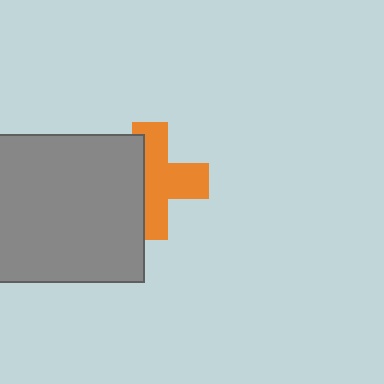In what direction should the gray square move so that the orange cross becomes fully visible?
The gray square should move left. That is the shortest direction to clear the overlap and leave the orange cross fully visible.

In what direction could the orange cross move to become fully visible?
The orange cross could move right. That would shift it out from behind the gray square entirely.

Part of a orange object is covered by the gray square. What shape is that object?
It is a cross.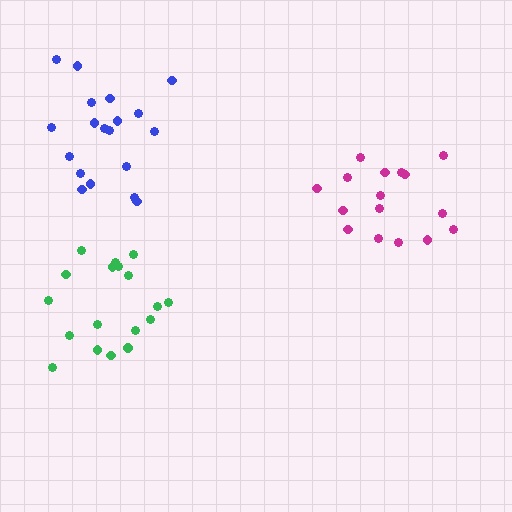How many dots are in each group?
Group 1: 18 dots, Group 2: 16 dots, Group 3: 19 dots (53 total).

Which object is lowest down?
The green cluster is bottommost.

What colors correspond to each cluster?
The clusters are colored: green, magenta, blue.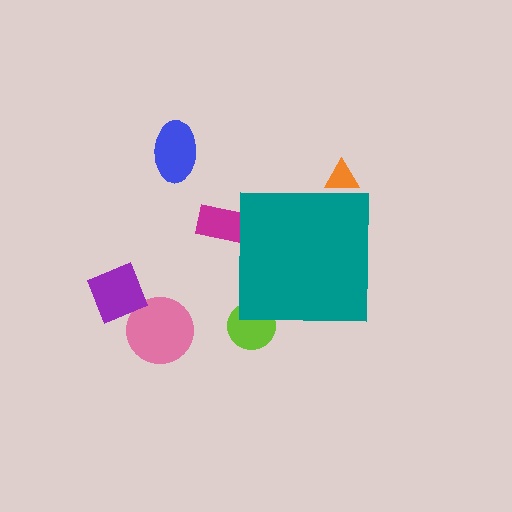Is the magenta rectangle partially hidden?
Yes, the magenta rectangle is partially hidden behind the teal square.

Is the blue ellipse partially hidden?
No, the blue ellipse is fully visible.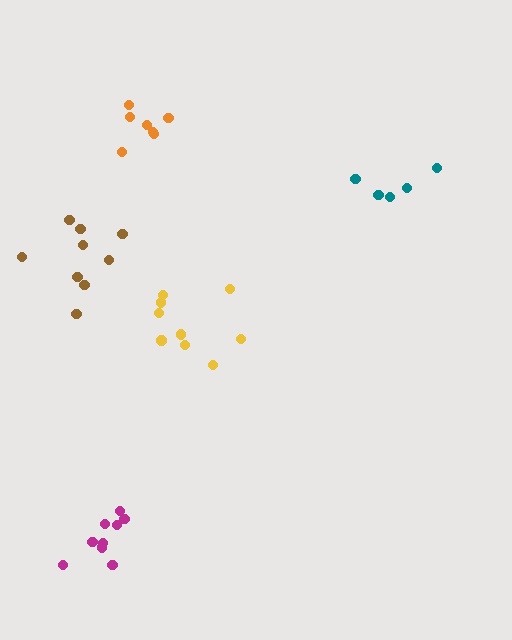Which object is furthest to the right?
The teal cluster is rightmost.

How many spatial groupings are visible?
There are 5 spatial groupings.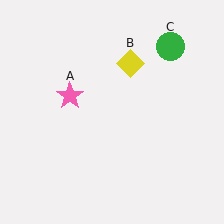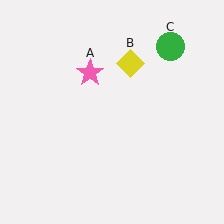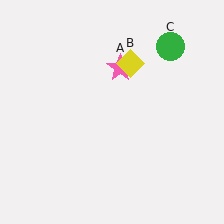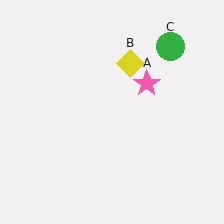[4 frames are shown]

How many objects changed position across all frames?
1 object changed position: pink star (object A).